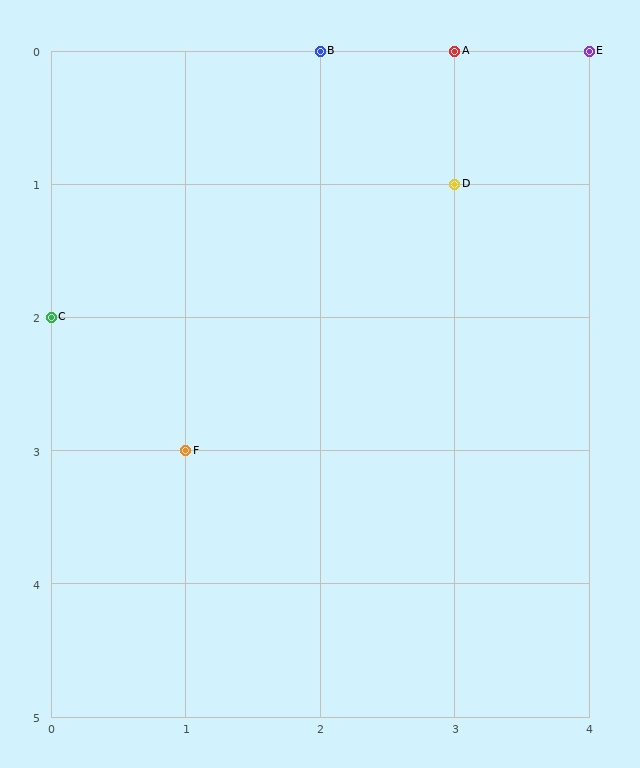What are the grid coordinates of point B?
Point B is at grid coordinates (2, 0).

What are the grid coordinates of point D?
Point D is at grid coordinates (3, 1).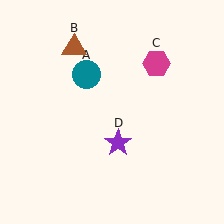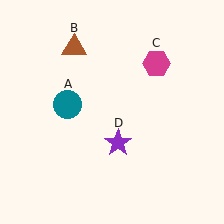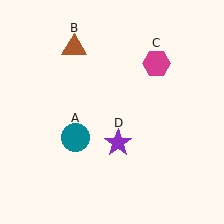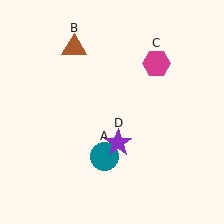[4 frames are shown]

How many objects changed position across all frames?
1 object changed position: teal circle (object A).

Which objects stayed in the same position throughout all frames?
Brown triangle (object B) and magenta hexagon (object C) and purple star (object D) remained stationary.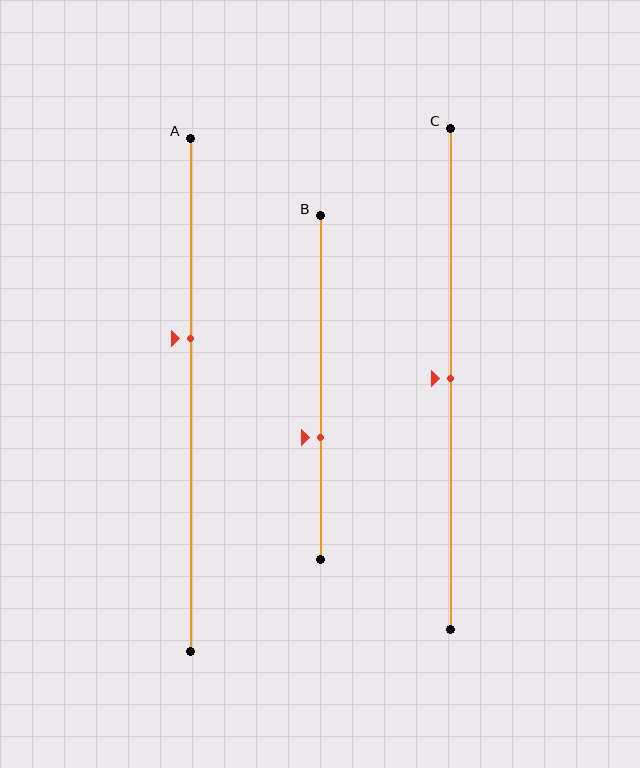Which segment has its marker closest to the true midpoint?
Segment C has its marker closest to the true midpoint.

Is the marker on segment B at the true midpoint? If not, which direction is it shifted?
No, the marker on segment B is shifted downward by about 15% of the segment length.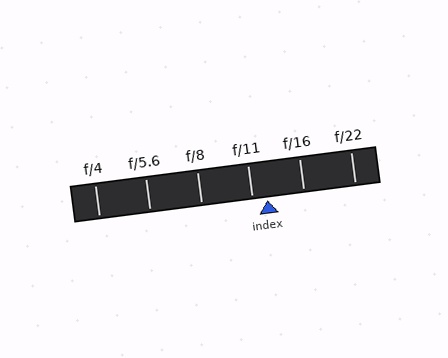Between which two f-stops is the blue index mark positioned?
The index mark is between f/11 and f/16.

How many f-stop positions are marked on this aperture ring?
There are 6 f-stop positions marked.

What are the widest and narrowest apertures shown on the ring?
The widest aperture shown is f/4 and the narrowest is f/22.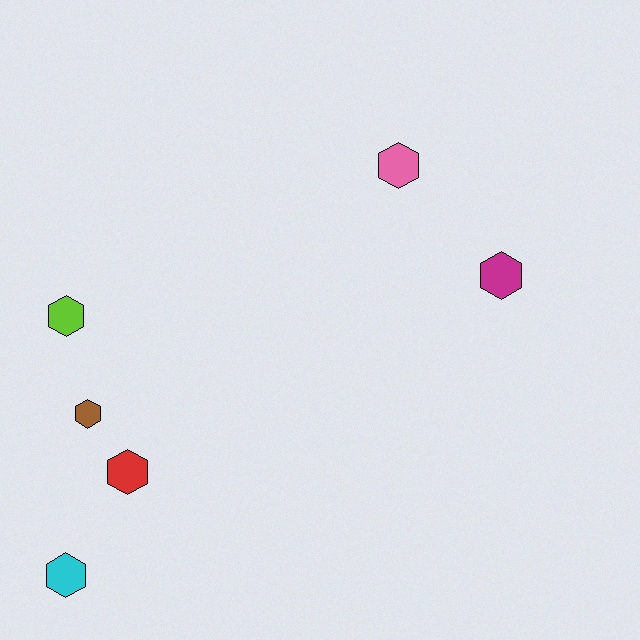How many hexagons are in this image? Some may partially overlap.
There are 6 hexagons.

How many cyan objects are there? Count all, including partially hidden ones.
There is 1 cyan object.